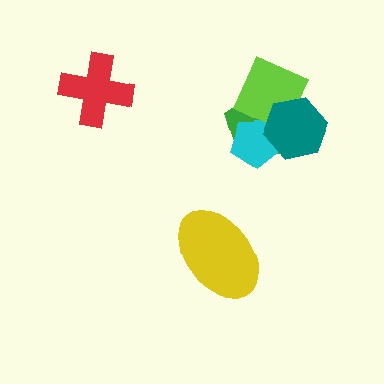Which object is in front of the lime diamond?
The teal hexagon is in front of the lime diamond.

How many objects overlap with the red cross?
0 objects overlap with the red cross.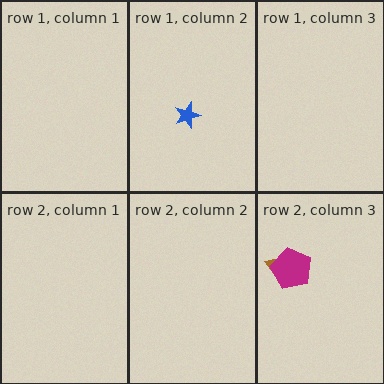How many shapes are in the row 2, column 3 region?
2.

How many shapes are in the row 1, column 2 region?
1.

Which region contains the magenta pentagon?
The row 2, column 3 region.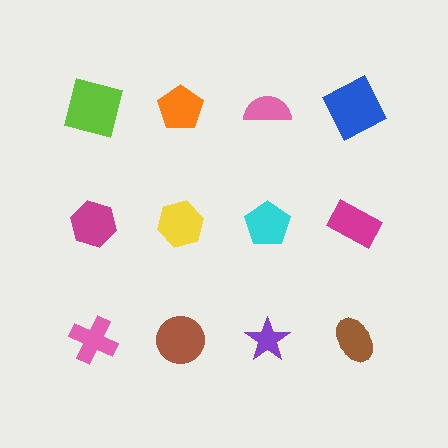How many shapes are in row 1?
4 shapes.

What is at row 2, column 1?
A magenta hexagon.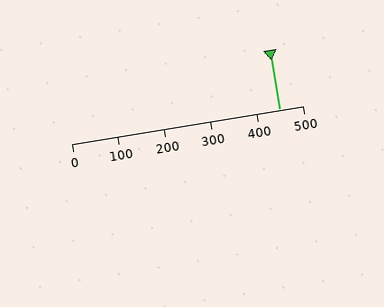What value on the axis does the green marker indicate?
The marker indicates approximately 450.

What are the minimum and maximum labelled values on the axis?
The axis runs from 0 to 500.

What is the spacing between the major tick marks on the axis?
The major ticks are spaced 100 apart.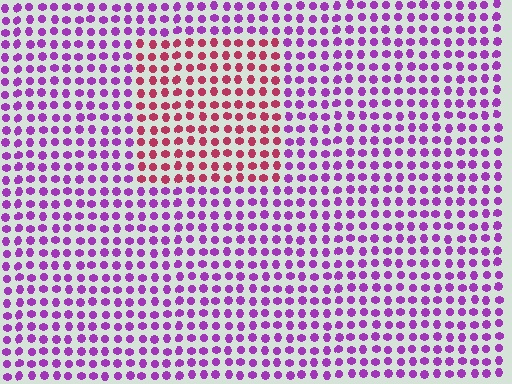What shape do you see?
I see a rectangle.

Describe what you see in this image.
The image is filled with small purple elements in a uniform arrangement. A rectangle-shaped region is visible where the elements are tinted to a slightly different hue, forming a subtle color boundary.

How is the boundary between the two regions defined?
The boundary is defined purely by a slight shift in hue (about 52 degrees). Spacing, size, and orientation are identical on both sides.